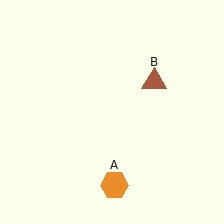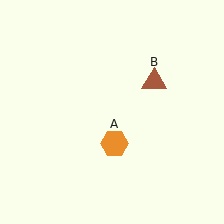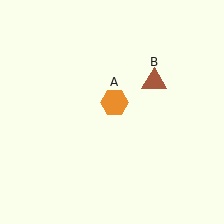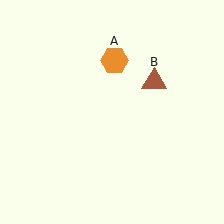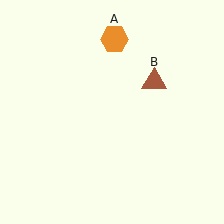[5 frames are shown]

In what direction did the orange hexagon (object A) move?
The orange hexagon (object A) moved up.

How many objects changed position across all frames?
1 object changed position: orange hexagon (object A).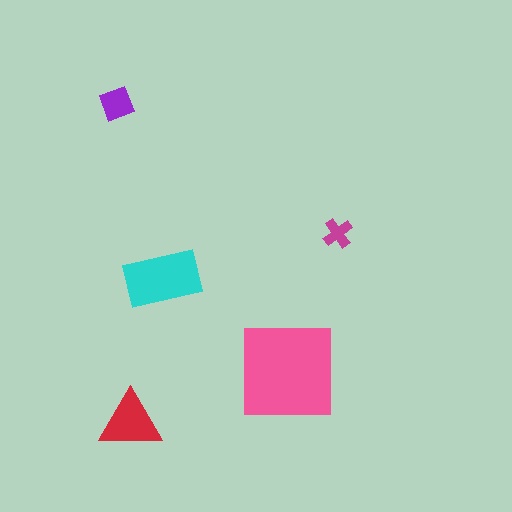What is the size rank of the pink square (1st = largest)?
1st.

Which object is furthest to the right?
The magenta cross is rightmost.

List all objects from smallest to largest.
The magenta cross, the purple diamond, the red triangle, the cyan rectangle, the pink square.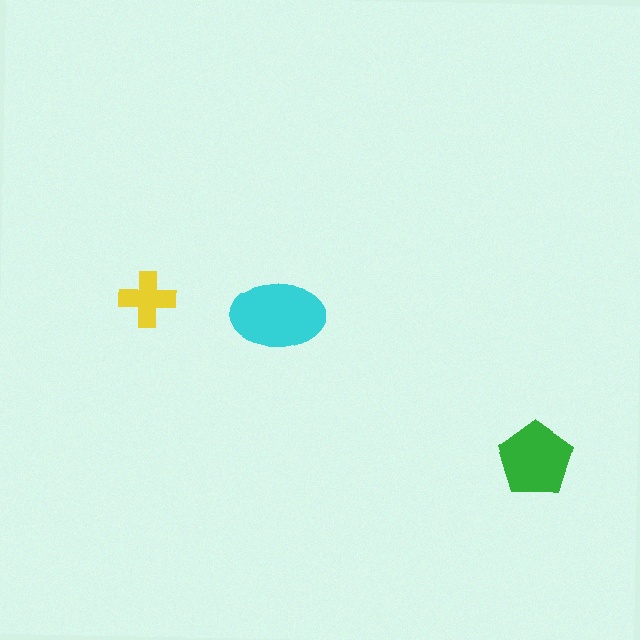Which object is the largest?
The cyan ellipse.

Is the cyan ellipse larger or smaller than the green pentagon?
Larger.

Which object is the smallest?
The yellow cross.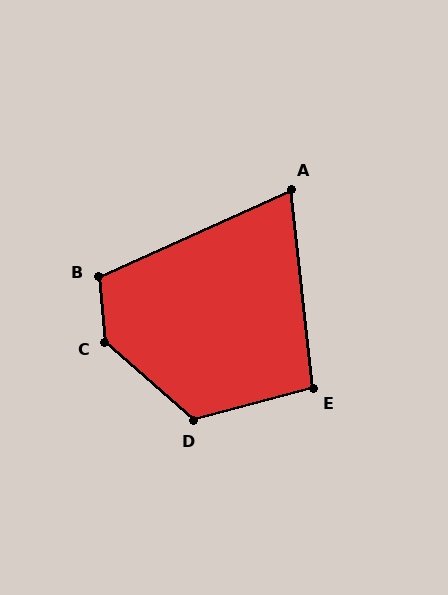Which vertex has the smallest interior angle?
A, at approximately 72 degrees.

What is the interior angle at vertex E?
Approximately 99 degrees (obtuse).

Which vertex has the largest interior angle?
C, at approximately 137 degrees.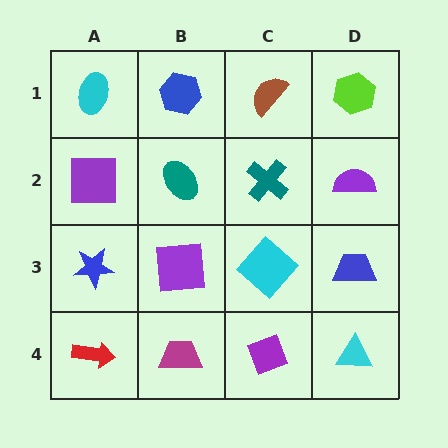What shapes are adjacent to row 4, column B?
A purple square (row 3, column B), a red arrow (row 4, column A), a purple diamond (row 4, column C).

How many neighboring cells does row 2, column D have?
3.